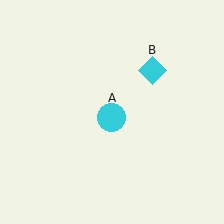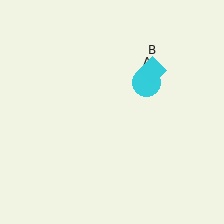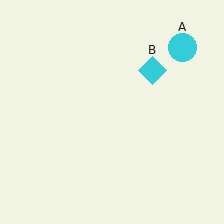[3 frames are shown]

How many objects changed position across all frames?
1 object changed position: cyan circle (object A).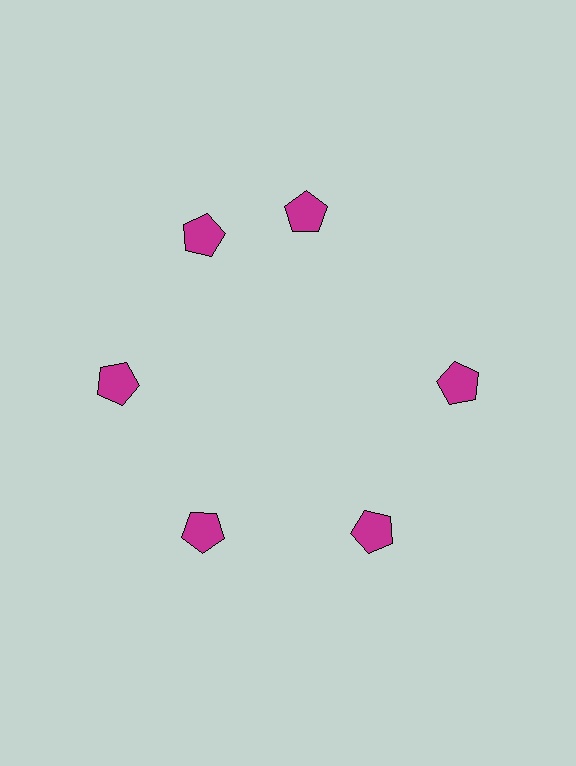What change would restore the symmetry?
The symmetry would be restored by rotating it back into even spacing with its neighbors so that all 6 pentagons sit at equal angles and equal distance from the center.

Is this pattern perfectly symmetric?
No. The 6 magenta pentagons are arranged in a ring, but one element near the 1 o'clock position is rotated out of alignment along the ring, breaking the 6-fold rotational symmetry.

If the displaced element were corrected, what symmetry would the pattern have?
It would have 6-fold rotational symmetry — the pattern would map onto itself every 60 degrees.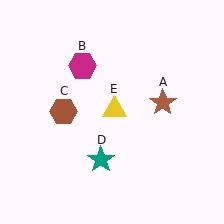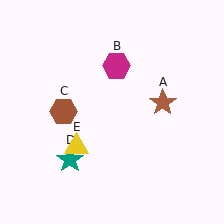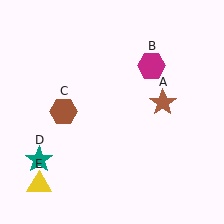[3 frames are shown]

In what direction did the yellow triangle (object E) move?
The yellow triangle (object E) moved down and to the left.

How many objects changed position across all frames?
3 objects changed position: magenta hexagon (object B), teal star (object D), yellow triangle (object E).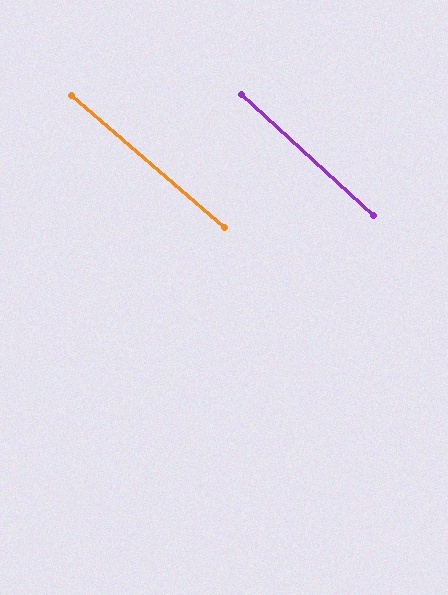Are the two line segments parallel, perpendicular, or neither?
Parallel — their directions differ by only 1.5°.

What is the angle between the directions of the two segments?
Approximately 1 degree.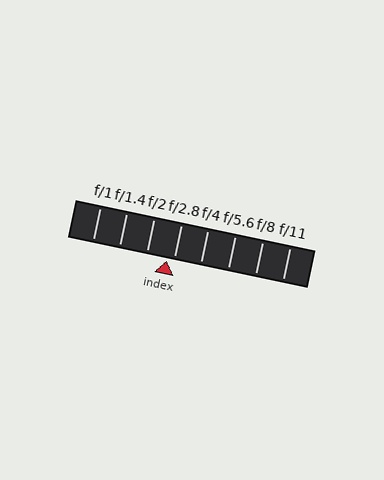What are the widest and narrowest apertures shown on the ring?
The widest aperture shown is f/1 and the narrowest is f/11.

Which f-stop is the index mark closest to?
The index mark is closest to f/2.8.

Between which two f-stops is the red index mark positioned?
The index mark is between f/2 and f/2.8.